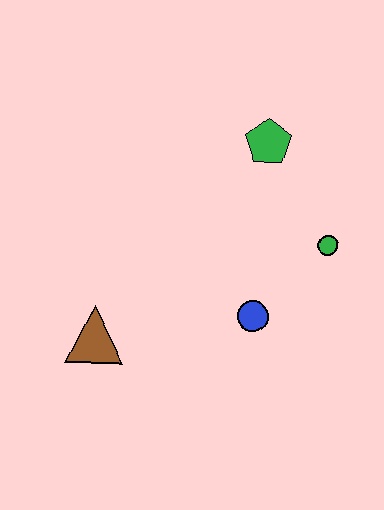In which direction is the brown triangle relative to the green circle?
The brown triangle is to the left of the green circle.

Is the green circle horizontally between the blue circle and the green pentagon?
No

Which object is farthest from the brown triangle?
The green pentagon is farthest from the brown triangle.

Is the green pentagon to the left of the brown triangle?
No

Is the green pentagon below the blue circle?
No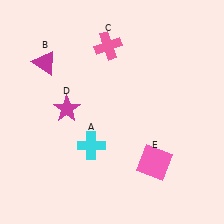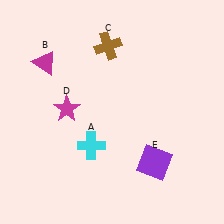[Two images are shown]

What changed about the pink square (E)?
In Image 1, E is pink. In Image 2, it changed to purple.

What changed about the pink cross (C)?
In Image 1, C is pink. In Image 2, it changed to brown.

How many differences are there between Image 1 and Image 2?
There are 2 differences between the two images.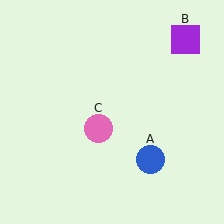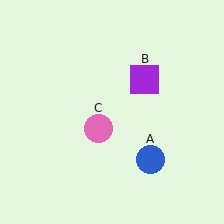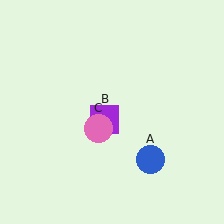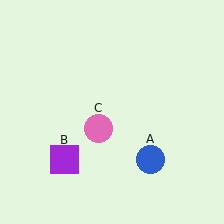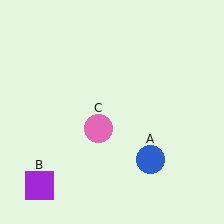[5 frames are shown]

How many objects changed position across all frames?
1 object changed position: purple square (object B).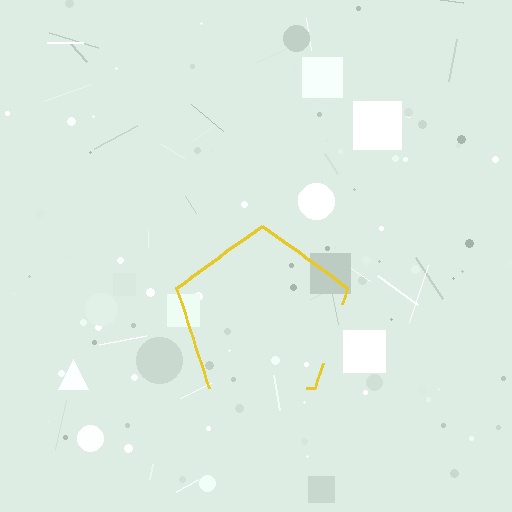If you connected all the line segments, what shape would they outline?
They would outline a pentagon.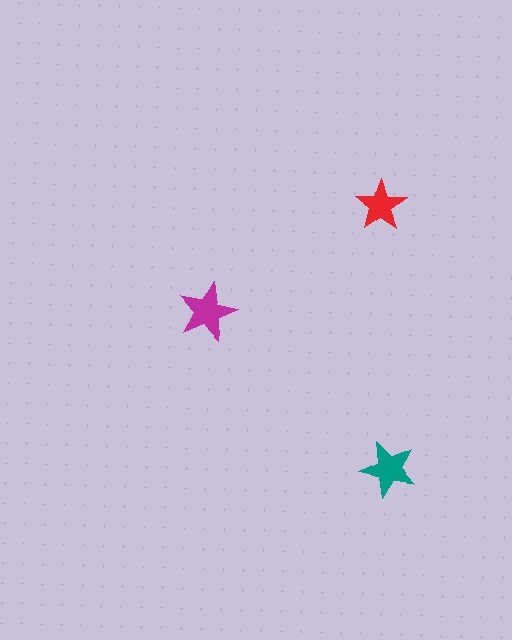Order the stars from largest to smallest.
the magenta one, the teal one, the red one.